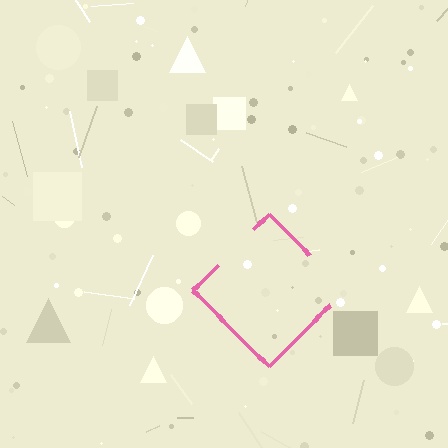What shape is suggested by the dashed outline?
The dashed outline suggests a diamond.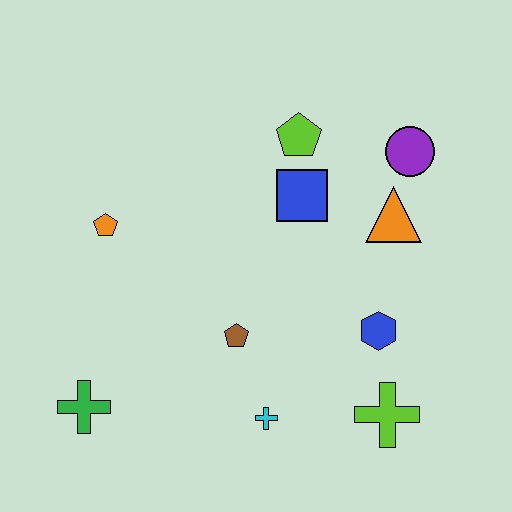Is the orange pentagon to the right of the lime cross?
No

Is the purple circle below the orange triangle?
No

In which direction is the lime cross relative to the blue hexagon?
The lime cross is below the blue hexagon.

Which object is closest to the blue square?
The lime pentagon is closest to the blue square.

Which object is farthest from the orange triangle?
The green cross is farthest from the orange triangle.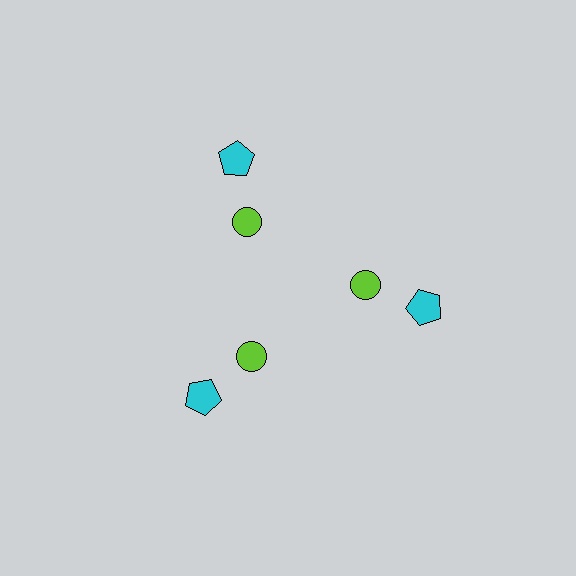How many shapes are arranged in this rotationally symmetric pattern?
There are 6 shapes, arranged in 3 groups of 2.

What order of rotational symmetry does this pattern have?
This pattern has 3-fold rotational symmetry.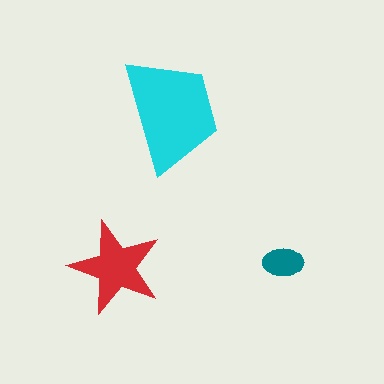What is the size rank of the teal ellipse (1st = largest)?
3rd.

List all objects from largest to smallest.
The cyan trapezoid, the red star, the teal ellipse.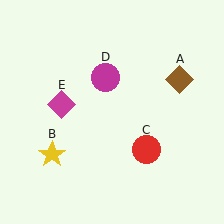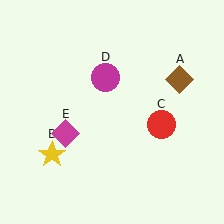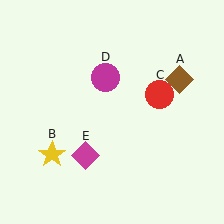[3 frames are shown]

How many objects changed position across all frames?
2 objects changed position: red circle (object C), magenta diamond (object E).